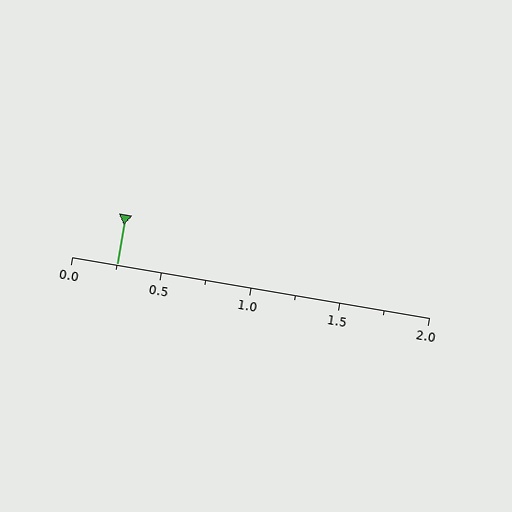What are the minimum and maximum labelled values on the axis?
The axis runs from 0.0 to 2.0.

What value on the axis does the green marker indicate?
The marker indicates approximately 0.25.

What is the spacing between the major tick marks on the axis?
The major ticks are spaced 0.5 apart.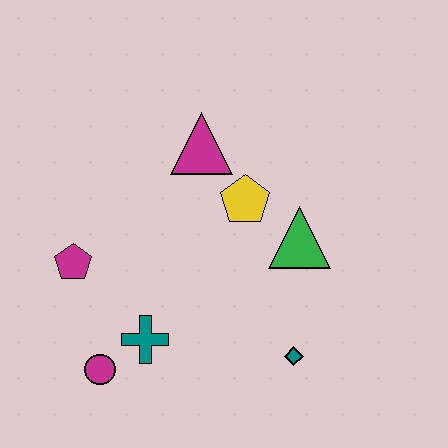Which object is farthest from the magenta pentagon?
The teal diamond is farthest from the magenta pentagon.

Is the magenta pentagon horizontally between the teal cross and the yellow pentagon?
No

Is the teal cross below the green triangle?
Yes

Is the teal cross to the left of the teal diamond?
Yes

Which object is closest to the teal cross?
The magenta circle is closest to the teal cross.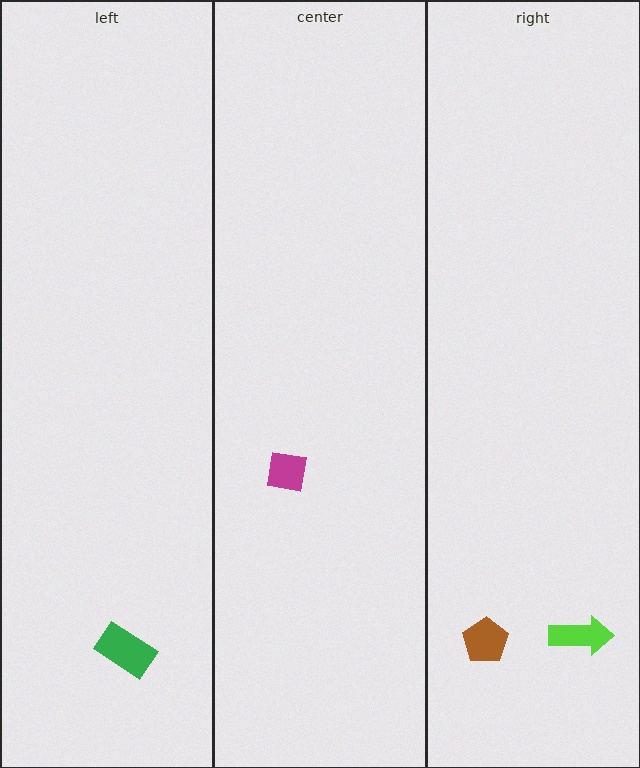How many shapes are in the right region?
2.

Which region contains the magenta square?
The center region.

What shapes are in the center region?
The magenta square.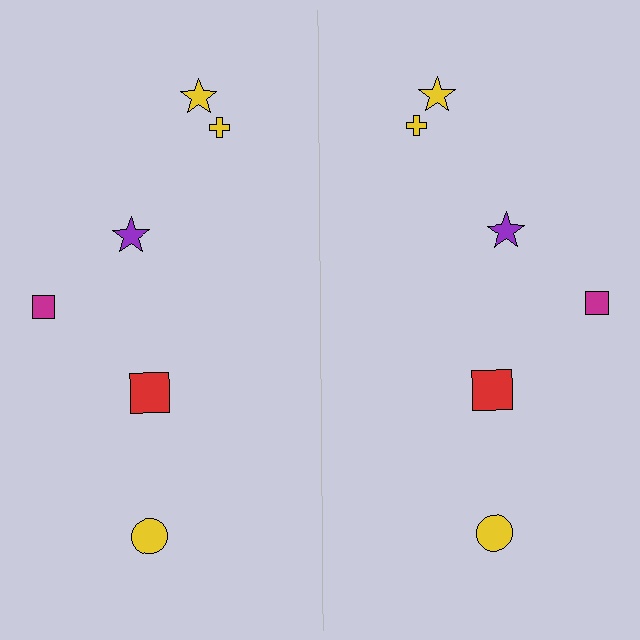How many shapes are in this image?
There are 12 shapes in this image.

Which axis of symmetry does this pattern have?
The pattern has a vertical axis of symmetry running through the center of the image.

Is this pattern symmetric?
Yes, this pattern has bilateral (reflection) symmetry.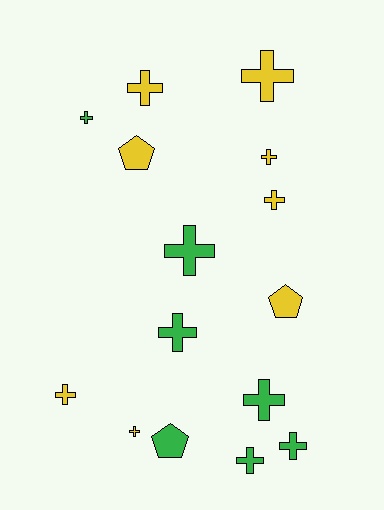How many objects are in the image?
There are 15 objects.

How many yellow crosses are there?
There are 6 yellow crosses.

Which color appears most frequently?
Yellow, with 8 objects.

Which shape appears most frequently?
Cross, with 12 objects.